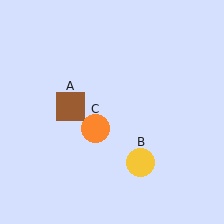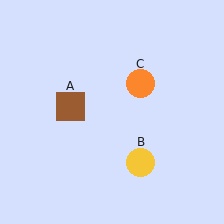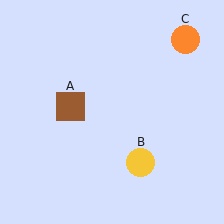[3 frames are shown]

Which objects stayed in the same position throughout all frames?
Brown square (object A) and yellow circle (object B) remained stationary.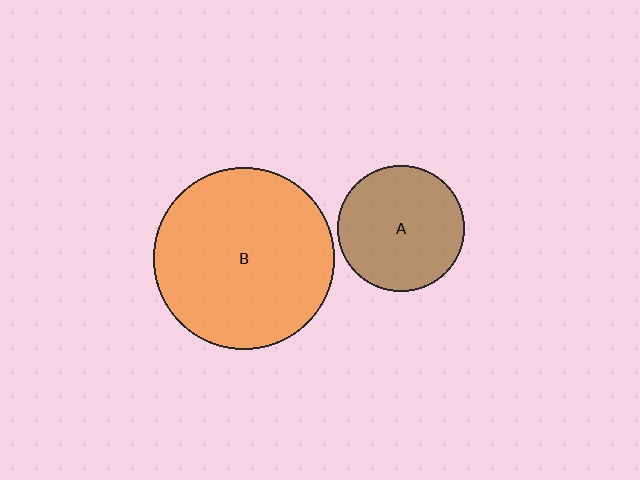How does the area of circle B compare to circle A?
Approximately 2.1 times.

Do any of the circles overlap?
No, none of the circles overlap.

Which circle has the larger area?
Circle B (orange).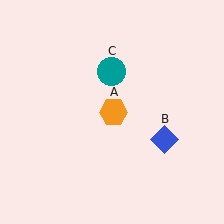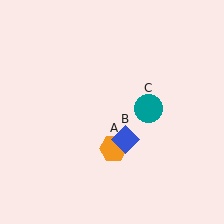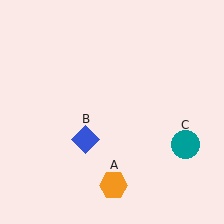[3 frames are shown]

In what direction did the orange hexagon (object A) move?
The orange hexagon (object A) moved down.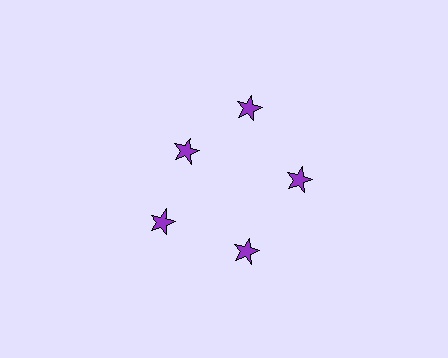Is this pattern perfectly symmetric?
No. The 5 purple stars are arranged in a ring, but one element near the 10 o'clock position is pulled inward toward the center, breaking the 5-fold rotational symmetry.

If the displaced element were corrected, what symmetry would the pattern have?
It would have 5-fold rotational symmetry — the pattern would map onto itself every 72 degrees.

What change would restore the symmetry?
The symmetry would be restored by moving it outward, back onto the ring so that all 5 stars sit at equal angles and equal distance from the center.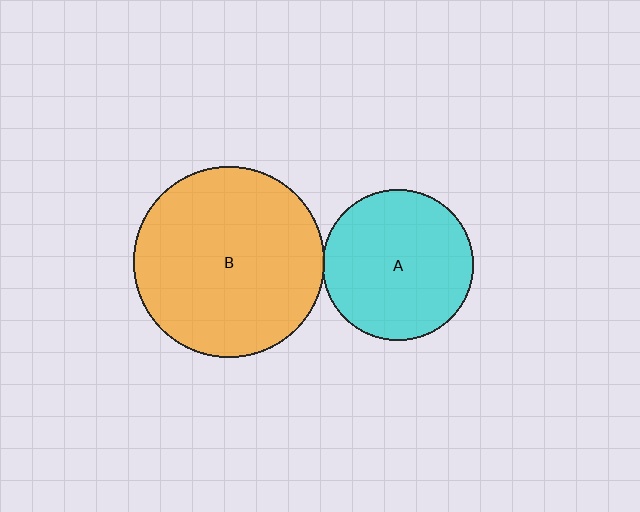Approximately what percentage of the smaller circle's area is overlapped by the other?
Approximately 5%.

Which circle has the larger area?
Circle B (orange).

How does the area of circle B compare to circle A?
Approximately 1.6 times.